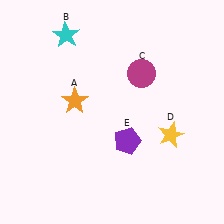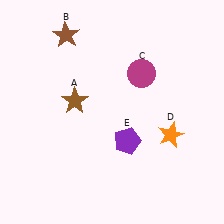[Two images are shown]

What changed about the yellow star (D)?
In Image 1, D is yellow. In Image 2, it changed to orange.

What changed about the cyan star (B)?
In Image 1, B is cyan. In Image 2, it changed to brown.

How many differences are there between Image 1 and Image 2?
There are 3 differences between the two images.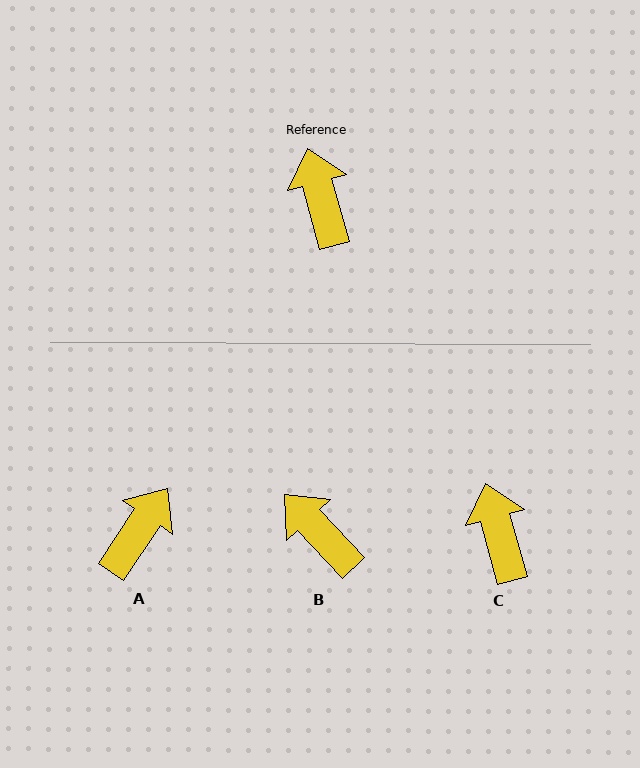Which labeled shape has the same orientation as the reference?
C.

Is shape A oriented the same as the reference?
No, it is off by about 50 degrees.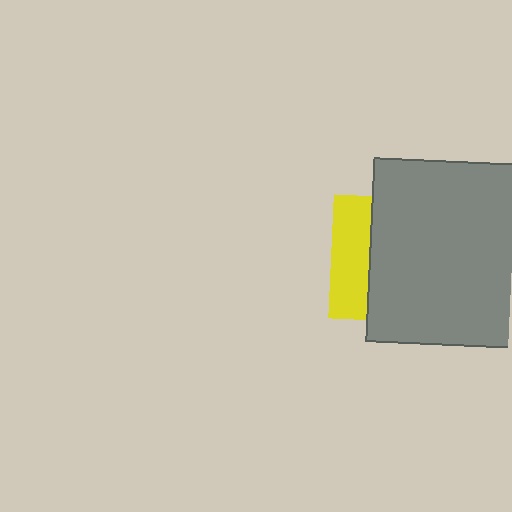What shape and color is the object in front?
The object in front is a gray square.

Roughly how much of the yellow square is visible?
A small part of it is visible (roughly 31%).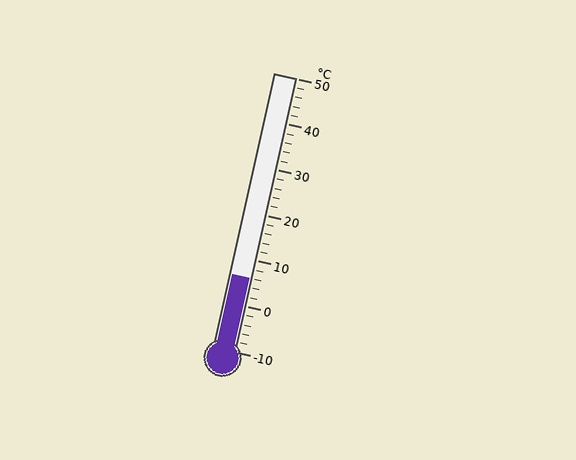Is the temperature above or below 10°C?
The temperature is below 10°C.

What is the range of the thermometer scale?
The thermometer scale ranges from -10°C to 50°C.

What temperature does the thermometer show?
The thermometer shows approximately 6°C.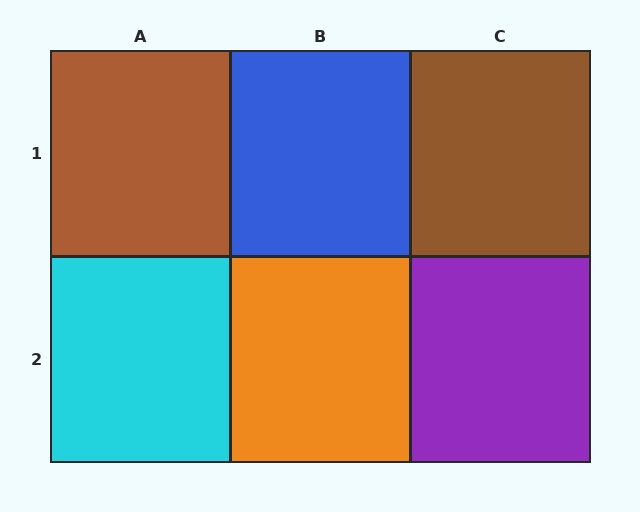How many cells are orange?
1 cell is orange.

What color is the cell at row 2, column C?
Purple.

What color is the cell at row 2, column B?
Orange.